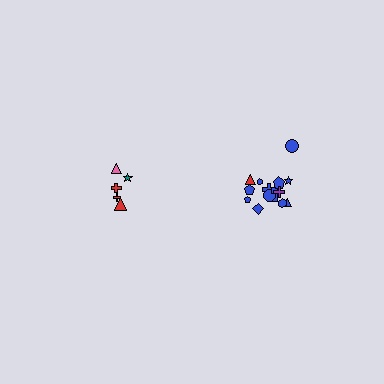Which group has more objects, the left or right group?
The right group.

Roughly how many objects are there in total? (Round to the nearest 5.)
Roughly 20 objects in total.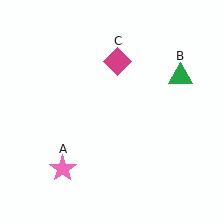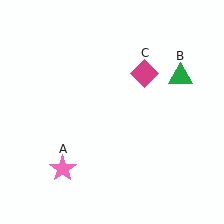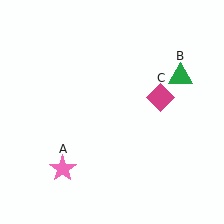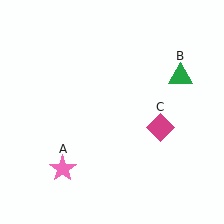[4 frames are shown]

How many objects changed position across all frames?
1 object changed position: magenta diamond (object C).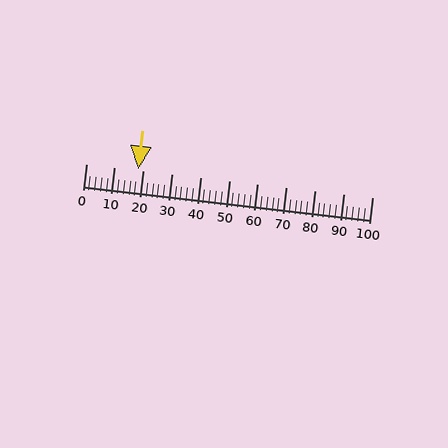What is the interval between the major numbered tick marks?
The major tick marks are spaced 10 units apart.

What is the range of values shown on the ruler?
The ruler shows values from 0 to 100.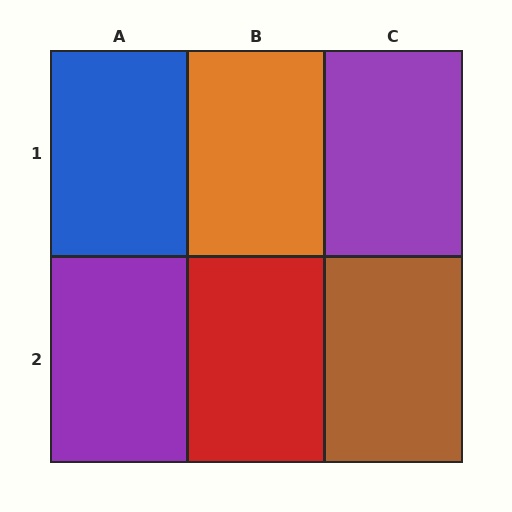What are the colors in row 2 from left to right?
Purple, red, brown.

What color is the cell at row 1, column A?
Blue.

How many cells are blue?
1 cell is blue.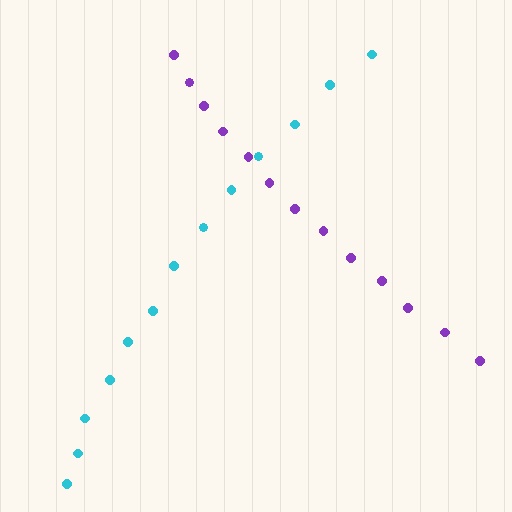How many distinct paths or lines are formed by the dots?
There are 2 distinct paths.